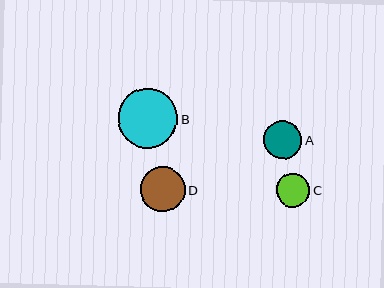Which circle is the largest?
Circle B is the largest with a size of approximately 59 pixels.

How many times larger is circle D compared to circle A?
Circle D is approximately 1.2 times the size of circle A.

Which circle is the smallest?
Circle C is the smallest with a size of approximately 34 pixels.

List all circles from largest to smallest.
From largest to smallest: B, D, A, C.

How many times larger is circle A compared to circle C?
Circle A is approximately 1.1 times the size of circle C.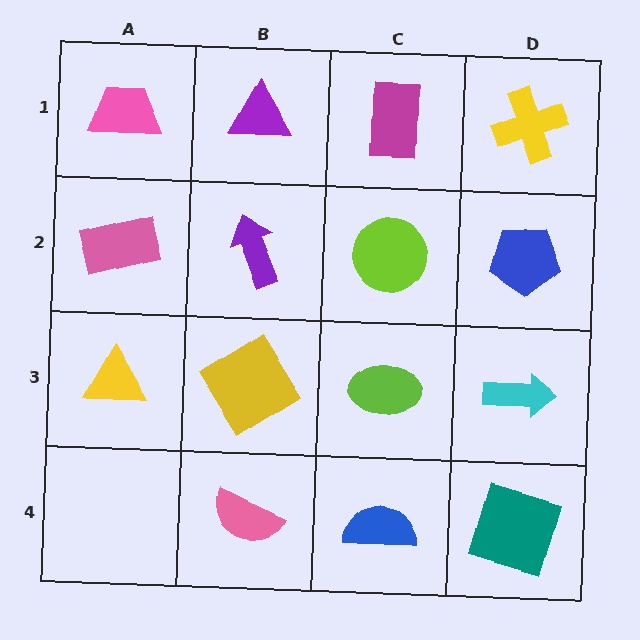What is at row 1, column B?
A purple triangle.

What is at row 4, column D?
A teal square.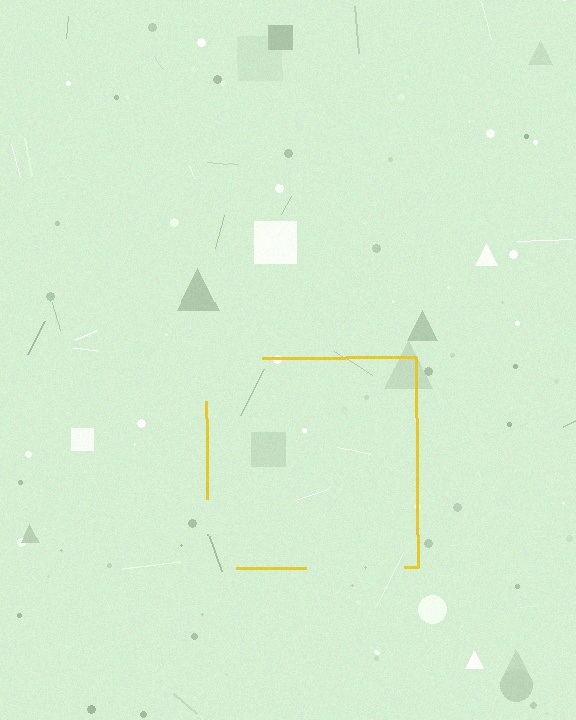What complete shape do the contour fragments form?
The contour fragments form a square.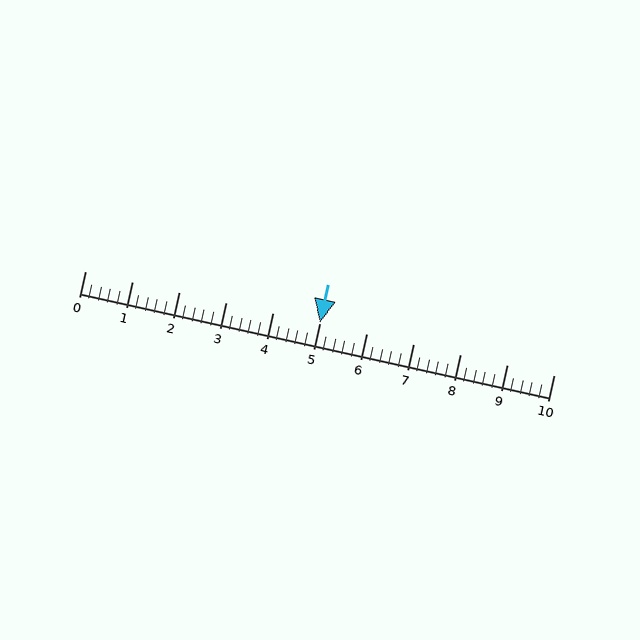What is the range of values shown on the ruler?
The ruler shows values from 0 to 10.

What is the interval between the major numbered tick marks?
The major tick marks are spaced 1 units apart.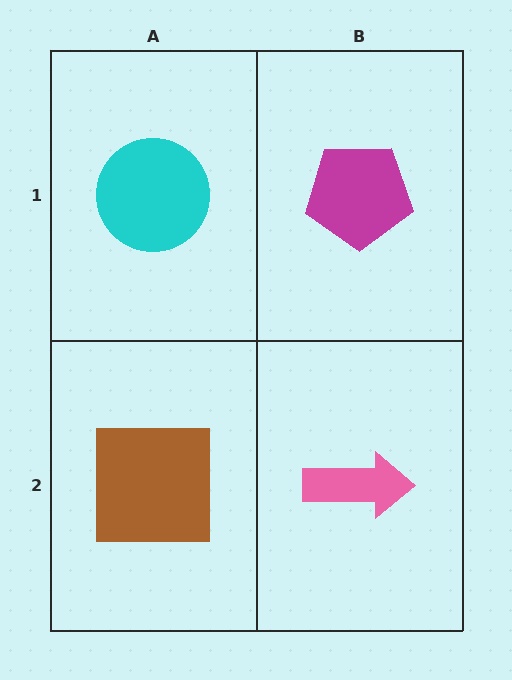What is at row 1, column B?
A magenta pentagon.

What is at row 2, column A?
A brown square.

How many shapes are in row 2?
2 shapes.